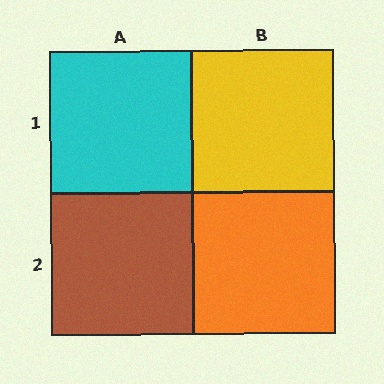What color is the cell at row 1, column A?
Cyan.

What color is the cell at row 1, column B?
Yellow.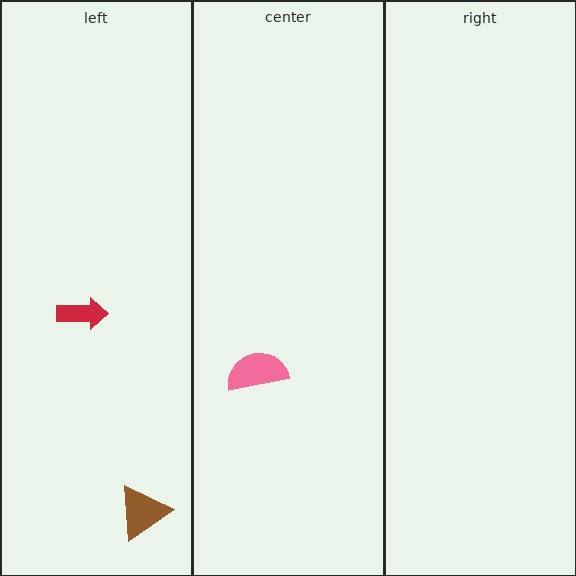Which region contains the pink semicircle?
The center region.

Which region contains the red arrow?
The left region.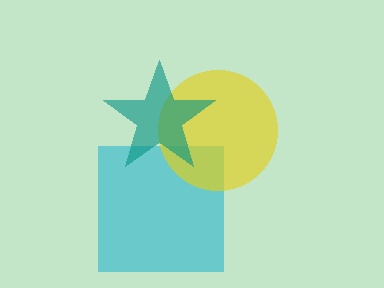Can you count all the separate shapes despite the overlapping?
Yes, there are 3 separate shapes.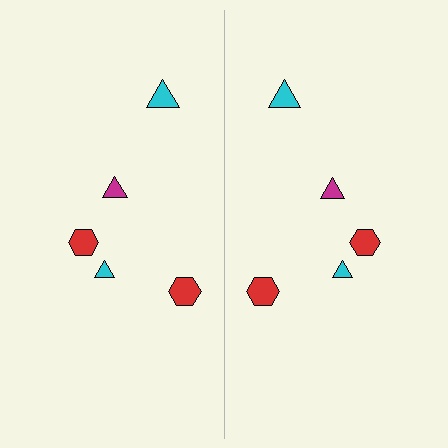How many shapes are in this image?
There are 10 shapes in this image.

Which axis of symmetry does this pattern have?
The pattern has a vertical axis of symmetry running through the center of the image.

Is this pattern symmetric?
Yes, this pattern has bilateral (reflection) symmetry.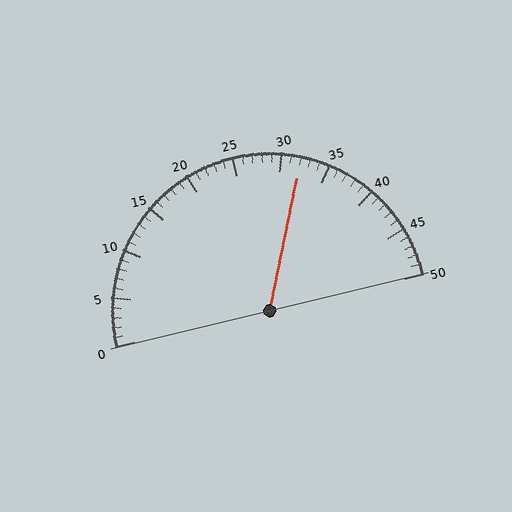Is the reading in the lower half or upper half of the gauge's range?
The reading is in the upper half of the range (0 to 50).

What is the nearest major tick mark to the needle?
The nearest major tick mark is 30.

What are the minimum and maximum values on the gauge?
The gauge ranges from 0 to 50.